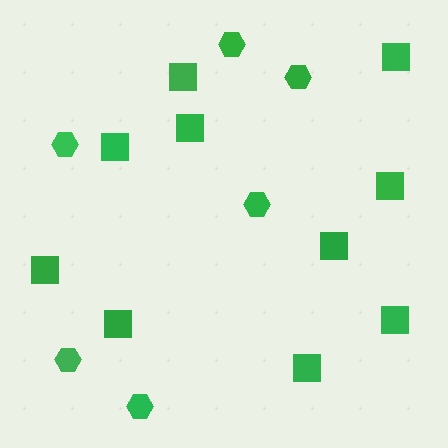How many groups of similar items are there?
There are 2 groups: one group of hexagons (6) and one group of squares (10).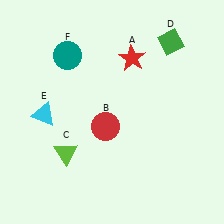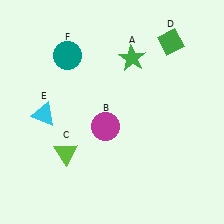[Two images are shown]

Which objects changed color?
A changed from red to green. B changed from red to magenta.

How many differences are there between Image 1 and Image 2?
There are 2 differences between the two images.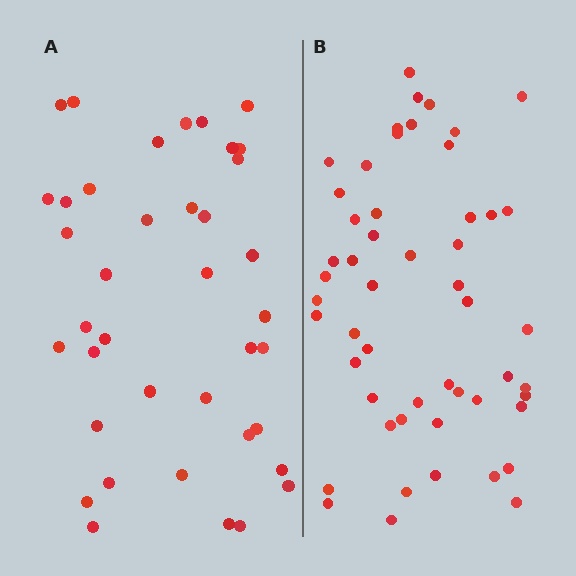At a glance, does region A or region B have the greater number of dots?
Region B (the right region) has more dots.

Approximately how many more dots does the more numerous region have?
Region B has approximately 15 more dots than region A.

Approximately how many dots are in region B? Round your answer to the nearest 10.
About 50 dots. (The exact count is 52, which rounds to 50.)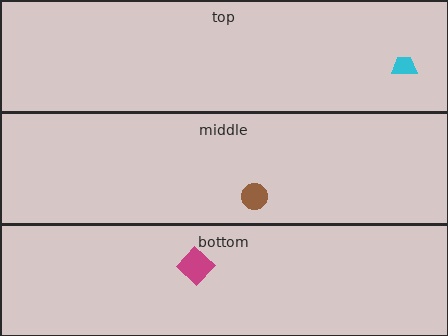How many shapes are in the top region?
1.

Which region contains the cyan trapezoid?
The top region.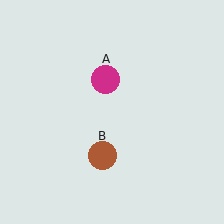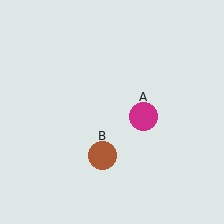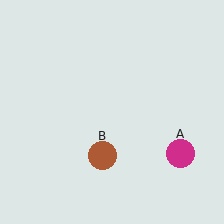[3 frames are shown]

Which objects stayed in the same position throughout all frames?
Brown circle (object B) remained stationary.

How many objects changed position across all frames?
1 object changed position: magenta circle (object A).